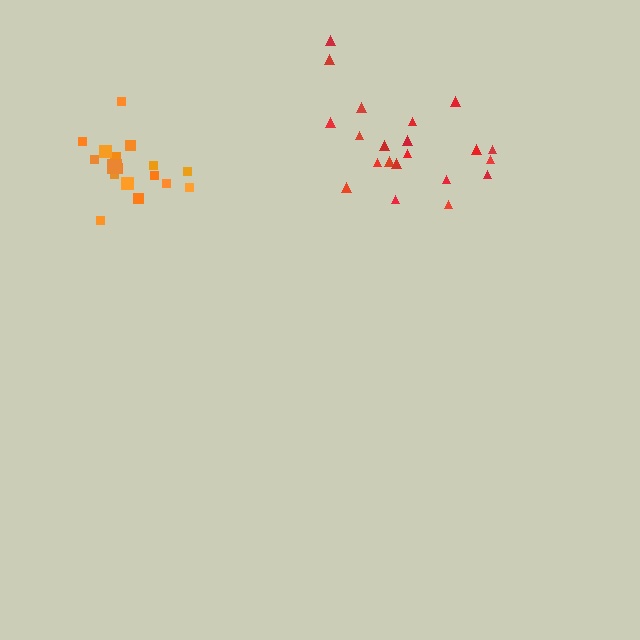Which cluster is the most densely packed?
Orange.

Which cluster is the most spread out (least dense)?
Red.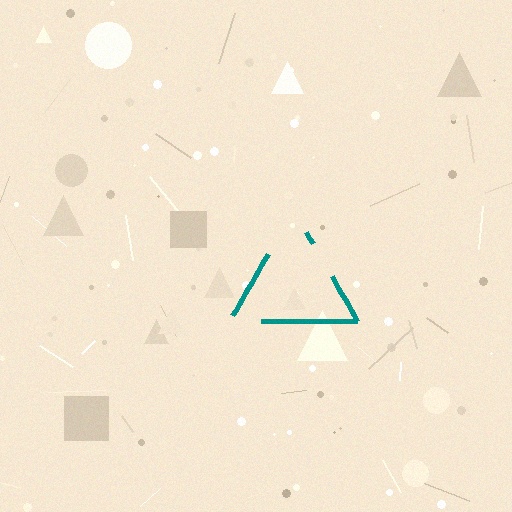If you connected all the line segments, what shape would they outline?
They would outline a triangle.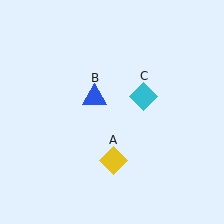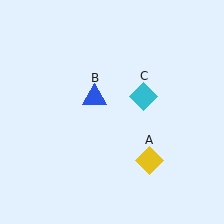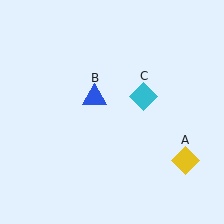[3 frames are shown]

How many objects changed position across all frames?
1 object changed position: yellow diamond (object A).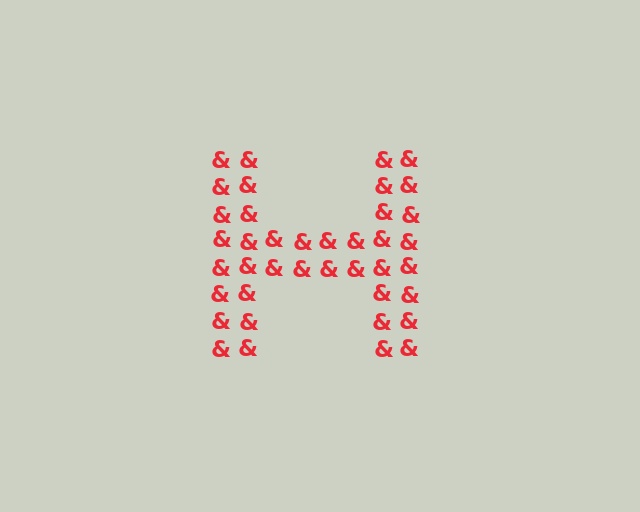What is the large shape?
The large shape is the letter H.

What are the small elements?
The small elements are ampersands.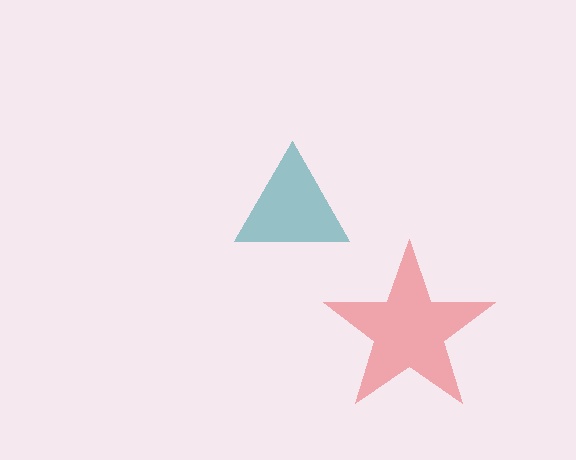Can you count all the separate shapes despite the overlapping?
Yes, there are 2 separate shapes.